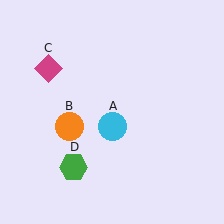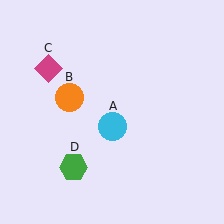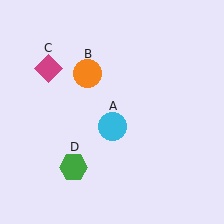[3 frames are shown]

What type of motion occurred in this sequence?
The orange circle (object B) rotated clockwise around the center of the scene.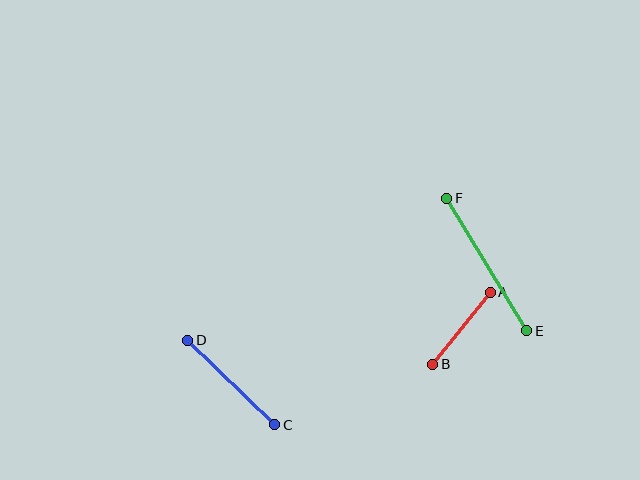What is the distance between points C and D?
The distance is approximately 121 pixels.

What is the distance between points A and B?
The distance is approximately 92 pixels.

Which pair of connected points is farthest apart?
Points E and F are farthest apart.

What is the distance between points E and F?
The distance is approximately 155 pixels.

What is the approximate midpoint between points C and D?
The midpoint is at approximately (231, 383) pixels.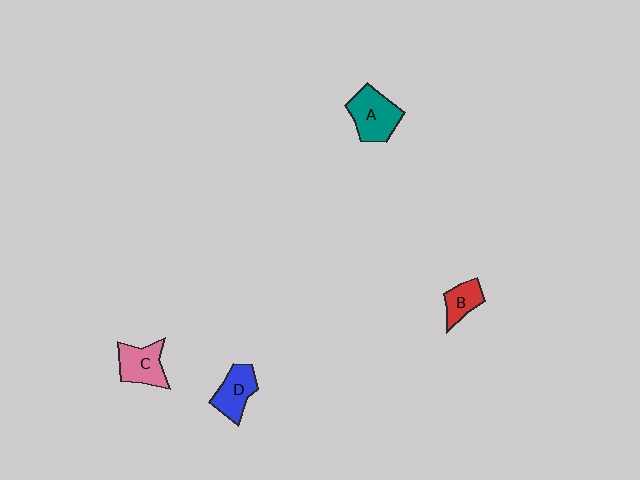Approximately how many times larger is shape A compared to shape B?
Approximately 1.8 times.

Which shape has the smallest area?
Shape B (red).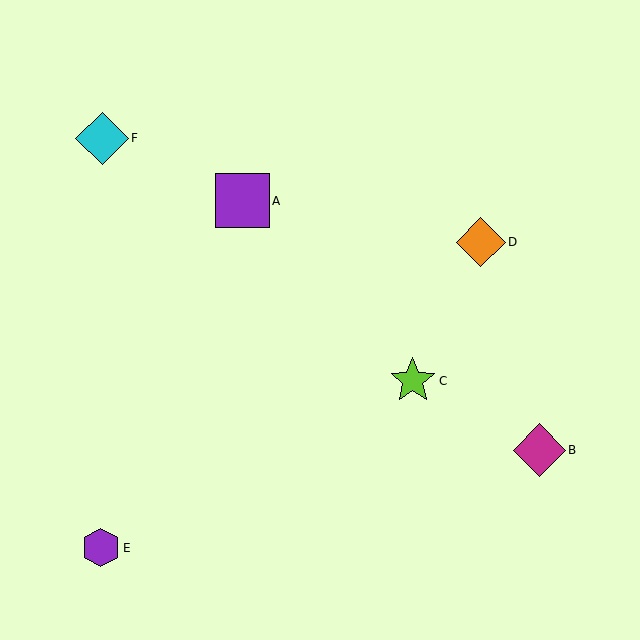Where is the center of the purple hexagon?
The center of the purple hexagon is at (101, 548).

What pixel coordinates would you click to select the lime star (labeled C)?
Click at (413, 381) to select the lime star C.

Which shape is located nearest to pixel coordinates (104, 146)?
The cyan diamond (labeled F) at (102, 138) is nearest to that location.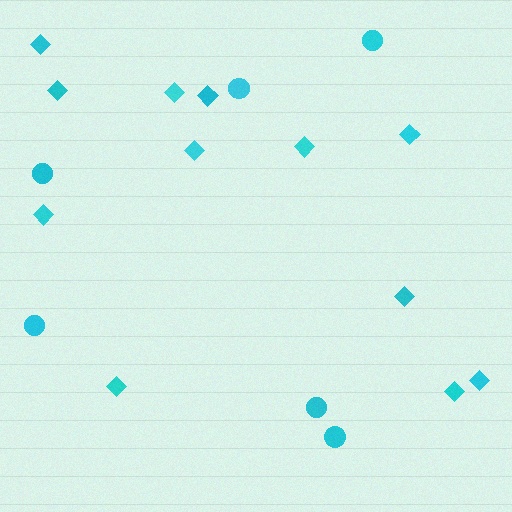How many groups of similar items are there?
There are 2 groups: one group of diamonds (12) and one group of circles (6).